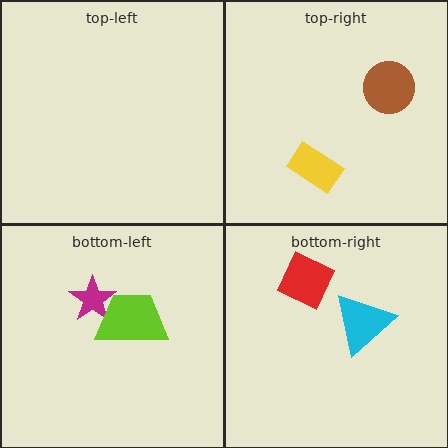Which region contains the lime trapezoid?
The bottom-left region.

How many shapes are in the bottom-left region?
2.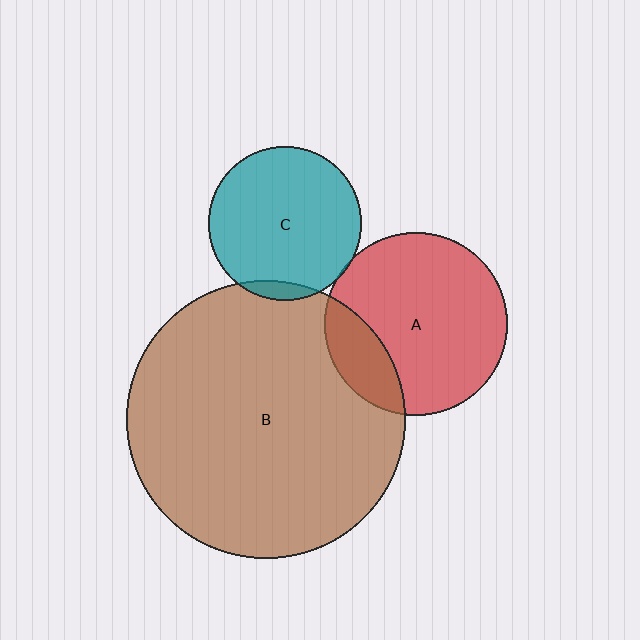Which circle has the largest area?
Circle B (brown).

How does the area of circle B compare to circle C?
Approximately 3.3 times.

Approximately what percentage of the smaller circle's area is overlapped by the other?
Approximately 5%.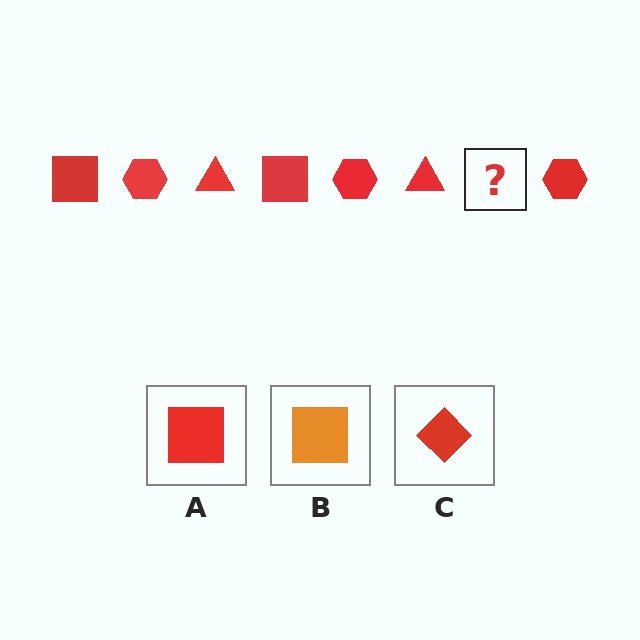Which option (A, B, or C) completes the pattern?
A.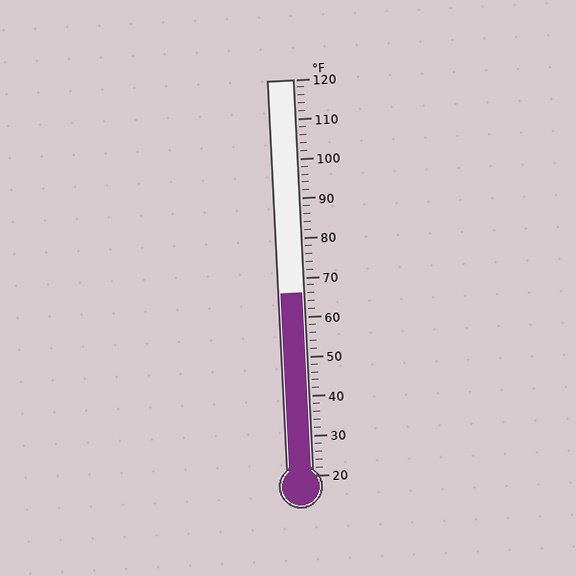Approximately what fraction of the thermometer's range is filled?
The thermometer is filled to approximately 45% of its range.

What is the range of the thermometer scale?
The thermometer scale ranges from 20°F to 120°F.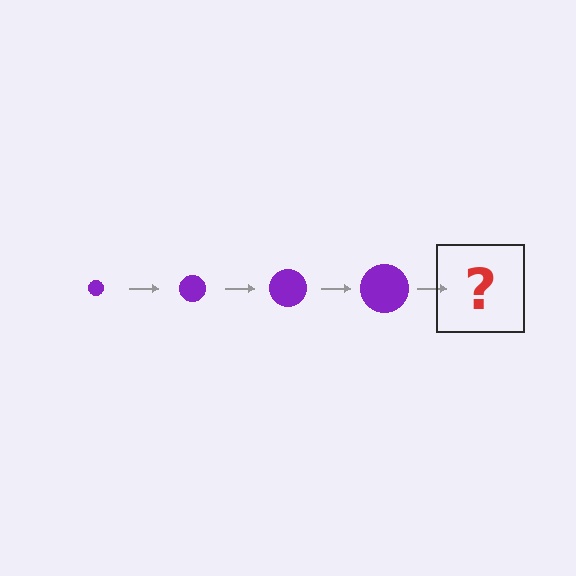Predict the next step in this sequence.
The next step is a purple circle, larger than the previous one.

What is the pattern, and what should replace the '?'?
The pattern is that the circle gets progressively larger each step. The '?' should be a purple circle, larger than the previous one.